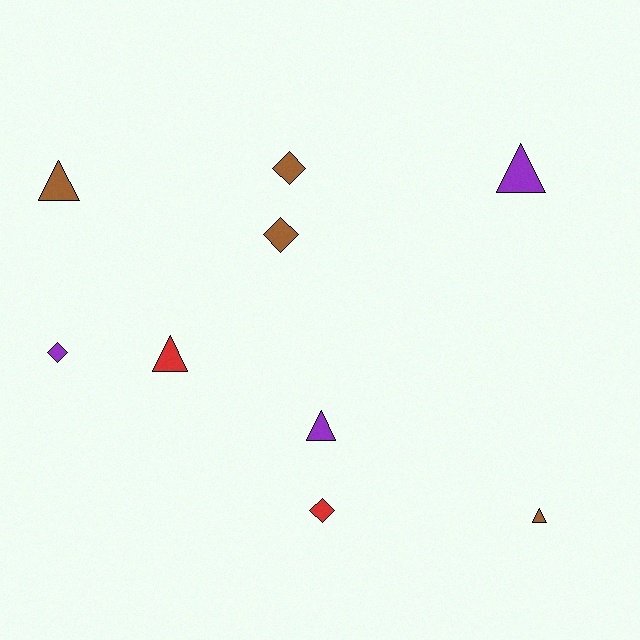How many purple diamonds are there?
There is 1 purple diamond.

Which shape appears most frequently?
Triangle, with 5 objects.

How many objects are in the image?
There are 9 objects.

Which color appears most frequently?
Brown, with 4 objects.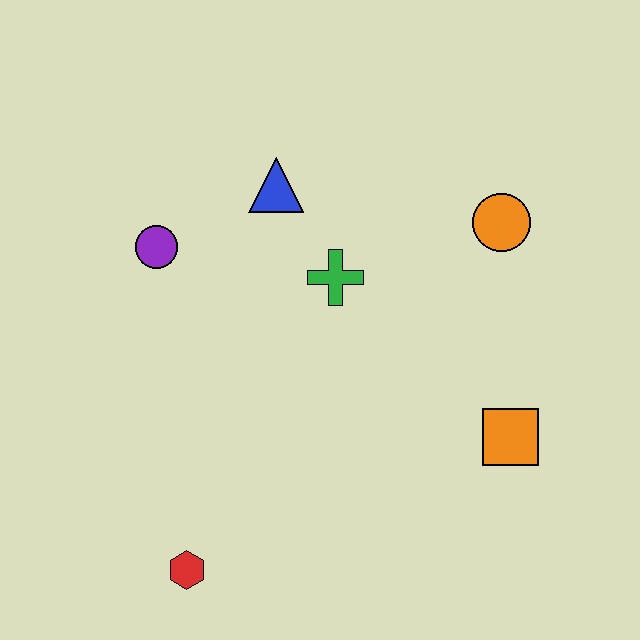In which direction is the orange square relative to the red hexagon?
The orange square is to the right of the red hexagon.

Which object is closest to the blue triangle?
The green cross is closest to the blue triangle.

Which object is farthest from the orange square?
The purple circle is farthest from the orange square.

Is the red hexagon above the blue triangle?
No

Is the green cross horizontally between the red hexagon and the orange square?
Yes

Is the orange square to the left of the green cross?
No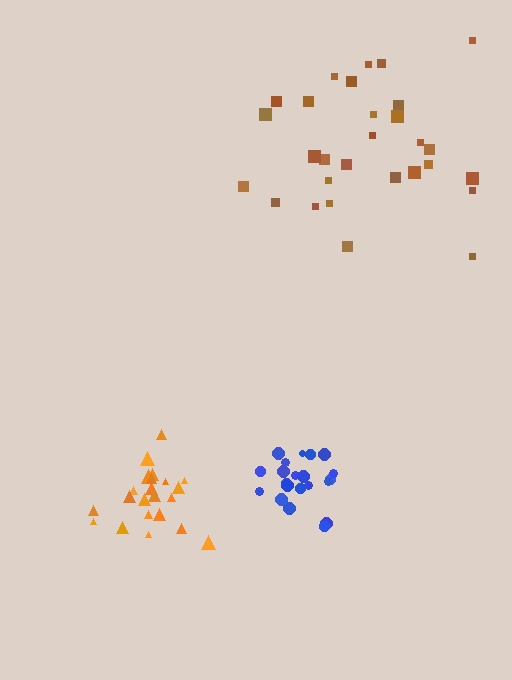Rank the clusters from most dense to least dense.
orange, blue, brown.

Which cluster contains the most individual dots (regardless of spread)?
Brown (29).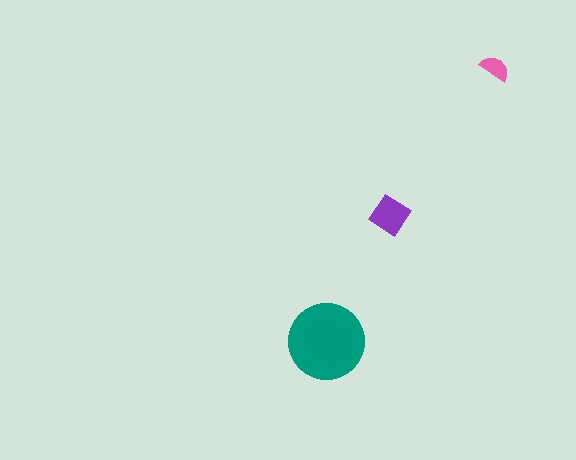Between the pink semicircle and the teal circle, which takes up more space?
The teal circle.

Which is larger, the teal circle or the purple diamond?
The teal circle.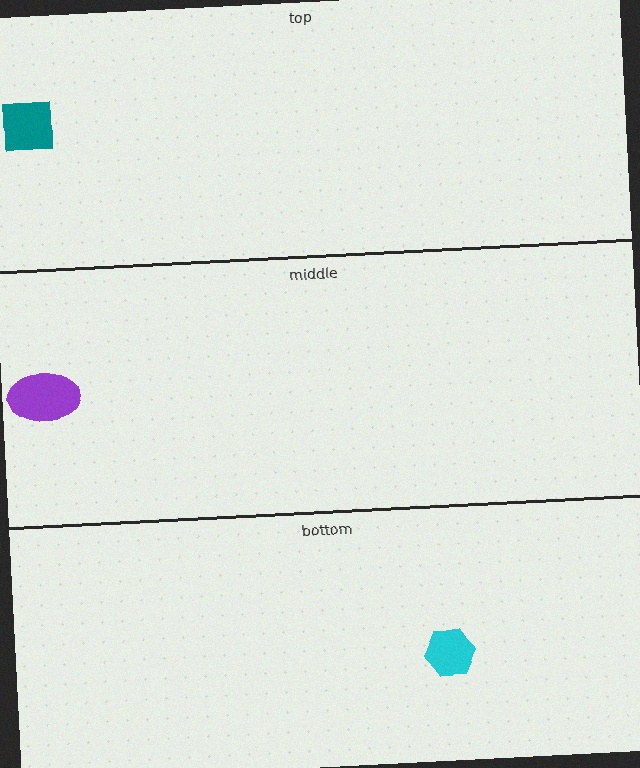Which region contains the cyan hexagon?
The bottom region.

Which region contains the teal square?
The top region.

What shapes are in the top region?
The teal square.